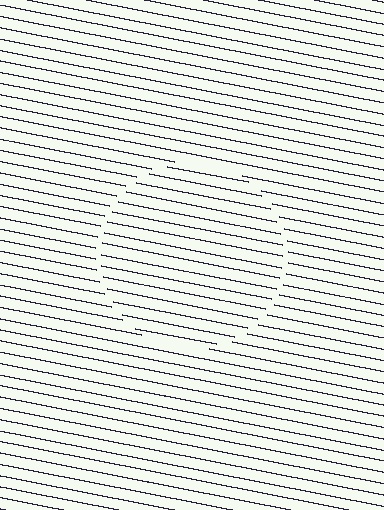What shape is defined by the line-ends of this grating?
An illusory circle. The interior of the shape contains the same grating, shifted by half a period — the contour is defined by the phase discontinuity where line-ends from the inner and outer gratings abut.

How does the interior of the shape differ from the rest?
The interior of the shape contains the same grating, shifted by half a period — the contour is defined by the phase discontinuity where line-ends from the inner and outer gratings abut.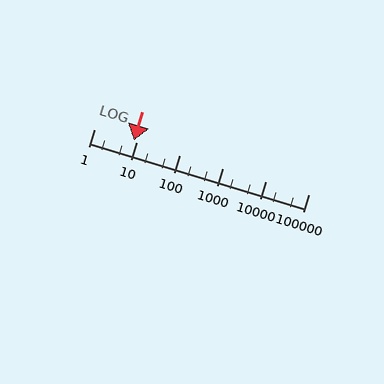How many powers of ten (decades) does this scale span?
The scale spans 5 decades, from 1 to 100000.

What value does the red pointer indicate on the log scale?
The pointer indicates approximately 8.5.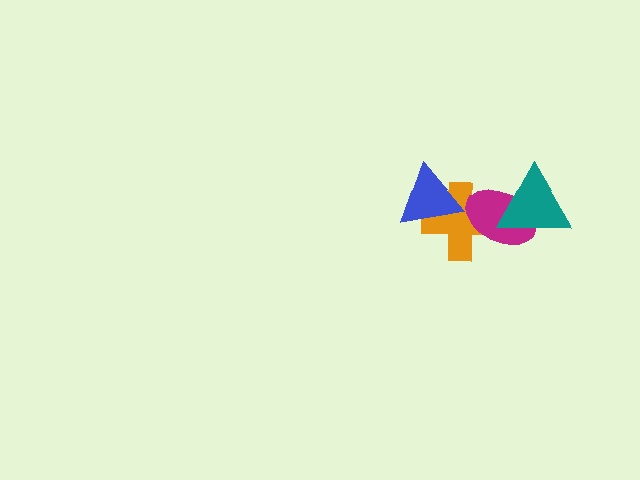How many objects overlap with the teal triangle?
1 object overlaps with the teal triangle.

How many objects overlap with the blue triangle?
1 object overlaps with the blue triangle.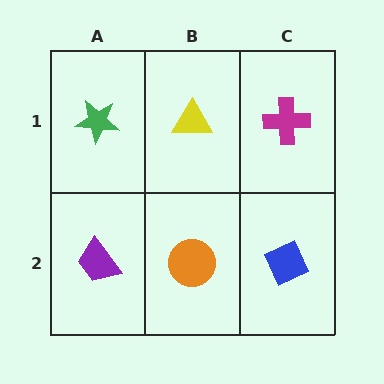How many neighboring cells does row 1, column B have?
3.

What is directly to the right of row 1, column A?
A yellow triangle.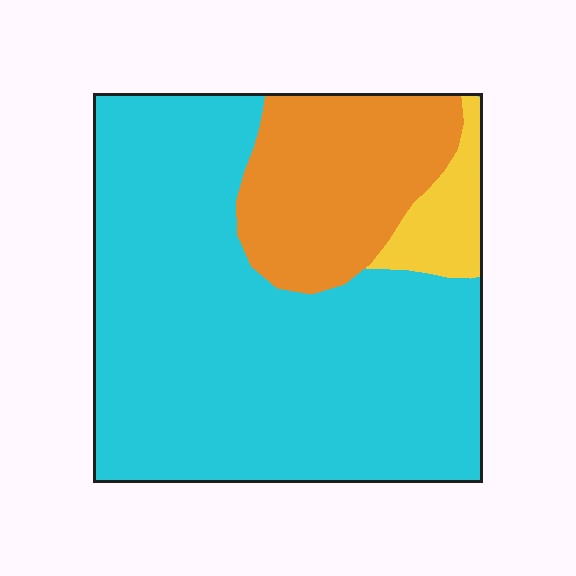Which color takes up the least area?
Yellow, at roughly 5%.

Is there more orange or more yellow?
Orange.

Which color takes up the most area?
Cyan, at roughly 70%.